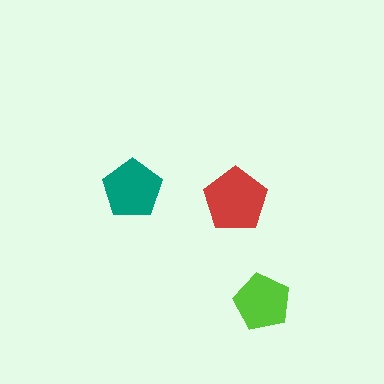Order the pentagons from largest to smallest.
the red one, the teal one, the lime one.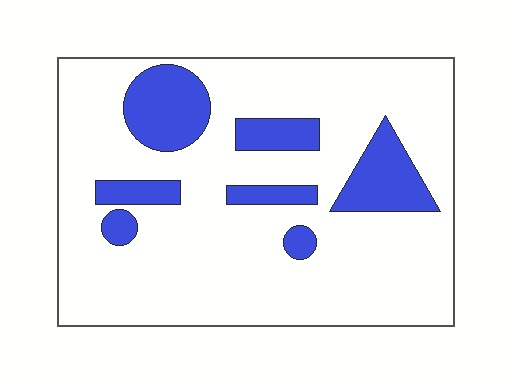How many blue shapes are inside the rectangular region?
7.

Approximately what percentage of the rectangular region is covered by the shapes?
Approximately 20%.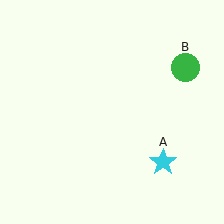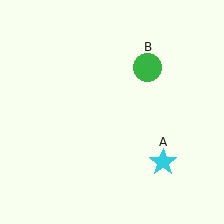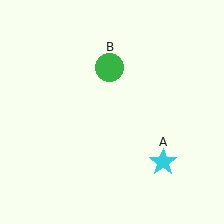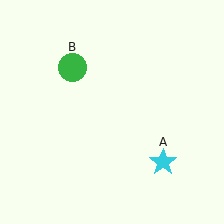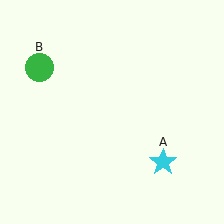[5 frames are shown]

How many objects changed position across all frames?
1 object changed position: green circle (object B).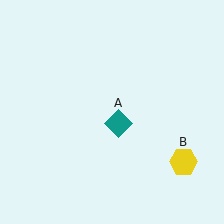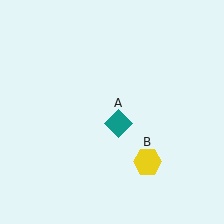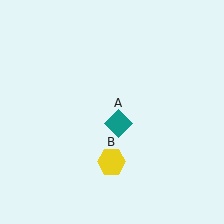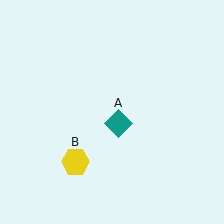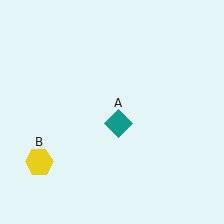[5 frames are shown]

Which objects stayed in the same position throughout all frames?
Teal diamond (object A) remained stationary.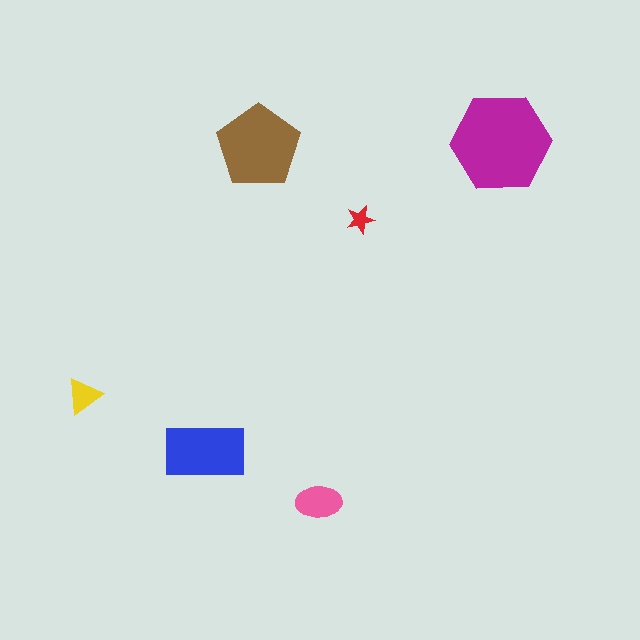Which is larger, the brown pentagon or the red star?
The brown pentagon.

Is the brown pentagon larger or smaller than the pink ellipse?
Larger.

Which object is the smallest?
The red star.